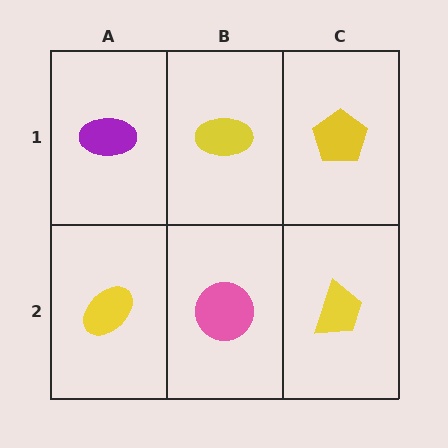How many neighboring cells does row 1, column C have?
2.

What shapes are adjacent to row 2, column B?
A yellow ellipse (row 1, column B), a yellow ellipse (row 2, column A), a yellow trapezoid (row 2, column C).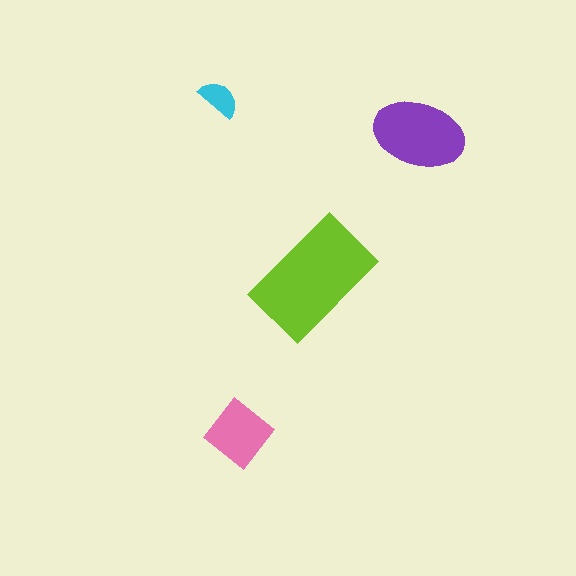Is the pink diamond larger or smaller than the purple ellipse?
Smaller.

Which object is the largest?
The lime rectangle.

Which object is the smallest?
The cyan semicircle.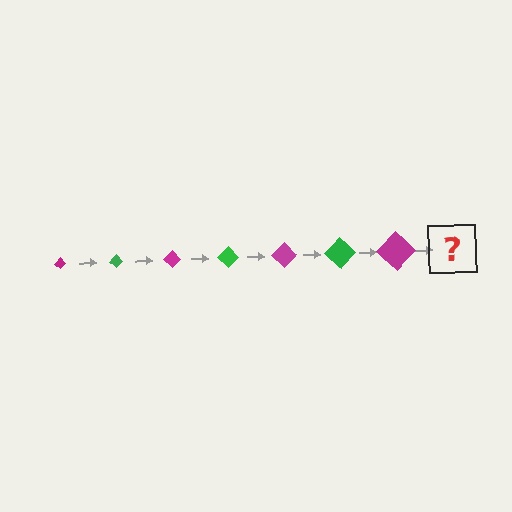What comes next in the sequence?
The next element should be a green diamond, larger than the previous one.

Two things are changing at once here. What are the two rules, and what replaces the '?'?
The two rules are that the diamond grows larger each step and the color cycles through magenta and green. The '?' should be a green diamond, larger than the previous one.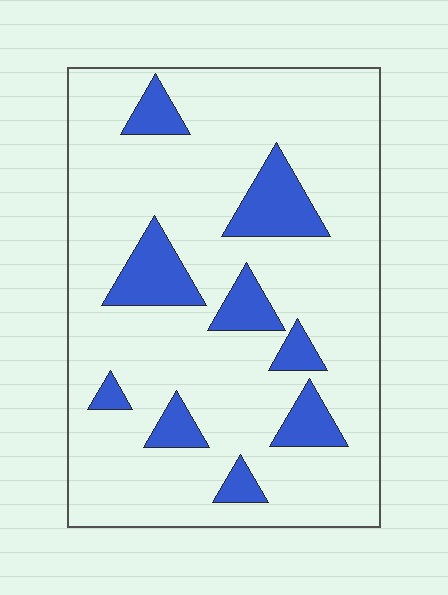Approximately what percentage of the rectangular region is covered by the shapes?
Approximately 15%.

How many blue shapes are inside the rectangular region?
9.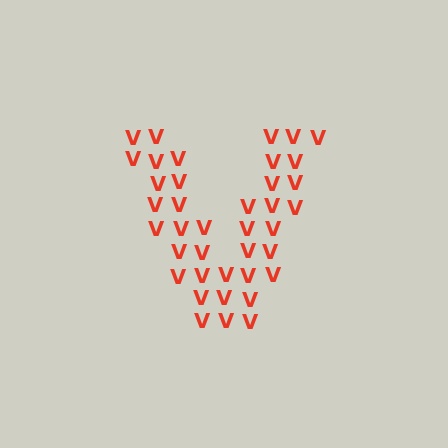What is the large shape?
The large shape is the letter V.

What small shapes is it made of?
It is made of small letter V's.